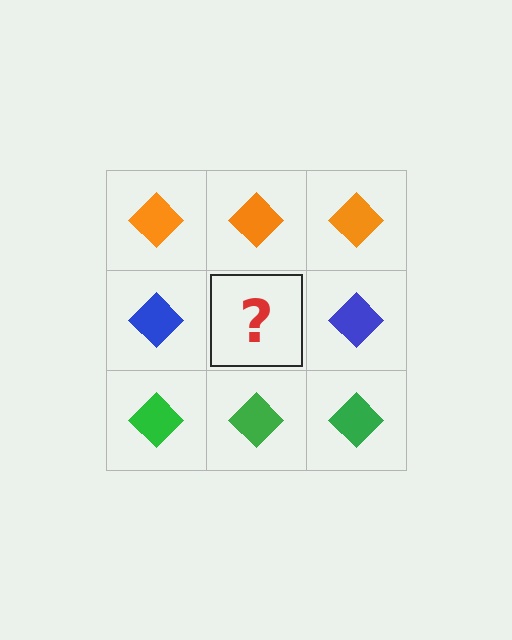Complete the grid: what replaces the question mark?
The question mark should be replaced with a blue diamond.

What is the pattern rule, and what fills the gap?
The rule is that each row has a consistent color. The gap should be filled with a blue diamond.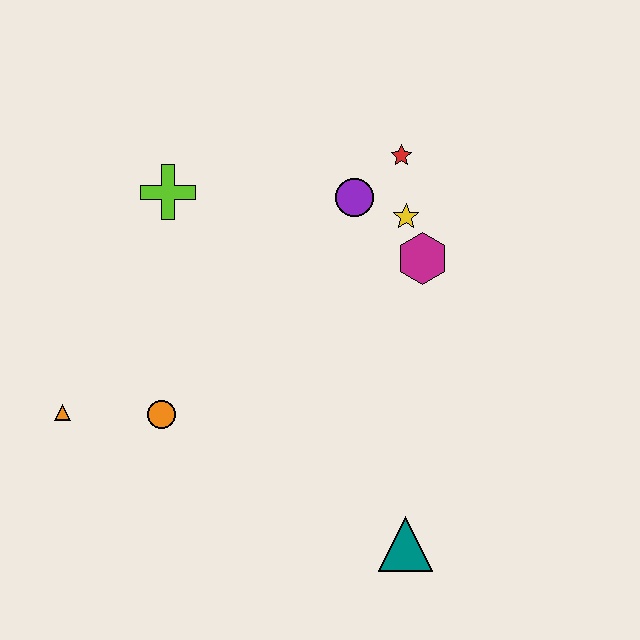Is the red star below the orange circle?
No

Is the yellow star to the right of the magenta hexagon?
No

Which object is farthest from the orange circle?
The red star is farthest from the orange circle.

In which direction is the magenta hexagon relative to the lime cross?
The magenta hexagon is to the right of the lime cross.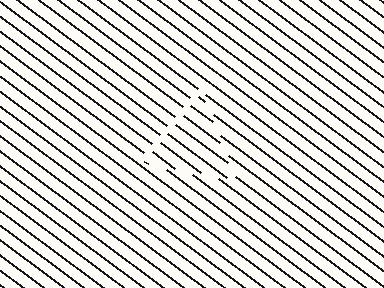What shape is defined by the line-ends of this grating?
An illusory triangle. The interior of the shape contains the same grating, shifted by half a period — the contour is defined by the phase discontinuity where line-ends from the inner and outer gratings abut.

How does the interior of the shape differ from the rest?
The interior of the shape contains the same grating, shifted by half a period — the contour is defined by the phase discontinuity where line-ends from the inner and outer gratings abut.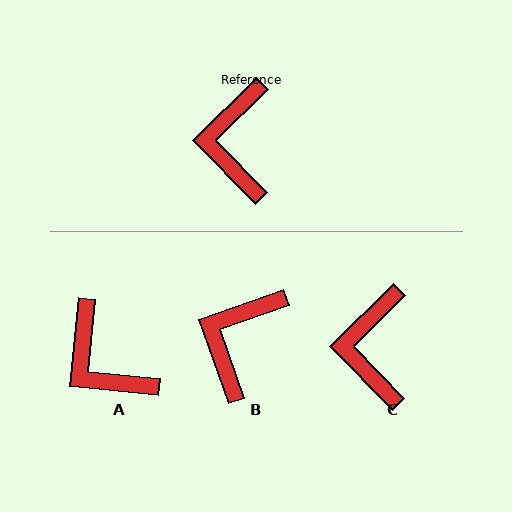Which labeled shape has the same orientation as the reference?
C.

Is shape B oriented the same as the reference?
No, it is off by about 25 degrees.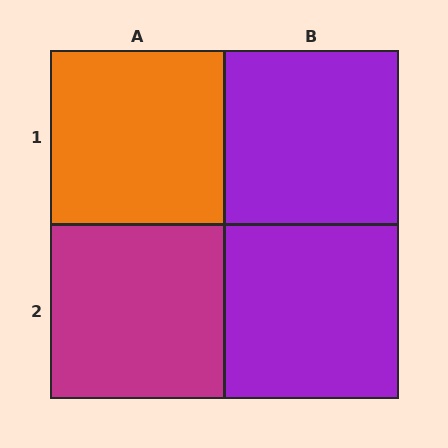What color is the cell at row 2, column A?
Magenta.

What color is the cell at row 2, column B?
Purple.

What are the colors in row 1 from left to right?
Orange, purple.